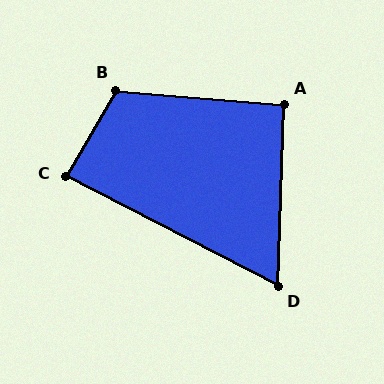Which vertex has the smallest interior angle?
D, at approximately 65 degrees.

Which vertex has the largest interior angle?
B, at approximately 115 degrees.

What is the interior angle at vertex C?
Approximately 87 degrees (approximately right).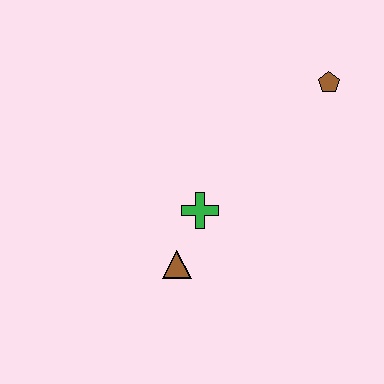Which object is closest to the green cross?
The brown triangle is closest to the green cross.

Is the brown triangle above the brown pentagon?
No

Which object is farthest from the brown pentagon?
The brown triangle is farthest from the brown pentagon.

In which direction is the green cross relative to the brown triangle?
The green cross is above the brown triangle.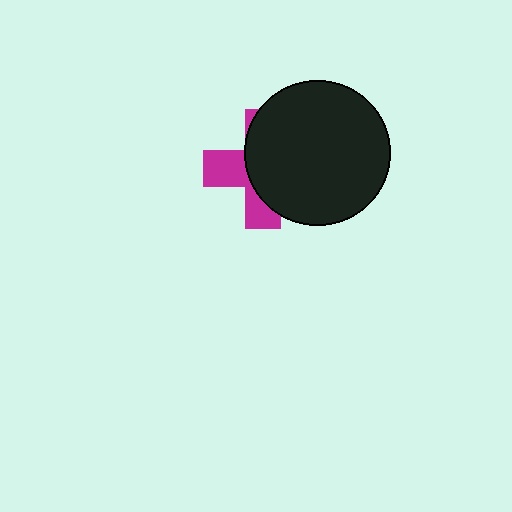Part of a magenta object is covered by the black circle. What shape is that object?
It is a cross.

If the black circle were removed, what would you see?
You would see the complete magenta cross.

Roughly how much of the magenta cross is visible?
A small part of it is visible (roughly 37%).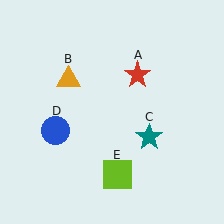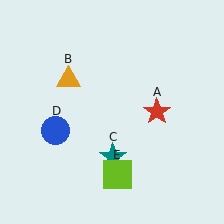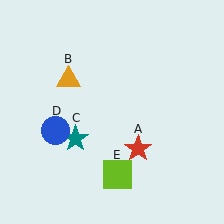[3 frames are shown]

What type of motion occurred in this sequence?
The red star (object A), teal star (object C) rotated clockwise around the center of the scene.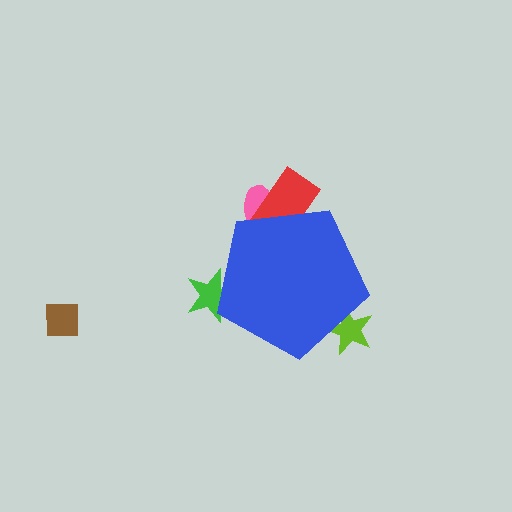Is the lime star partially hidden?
Yes, the lime star is partially hidden behind the blue pentagon.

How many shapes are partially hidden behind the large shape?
4 shapes are partially hidden.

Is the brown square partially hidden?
No, the brown square is fully visible.